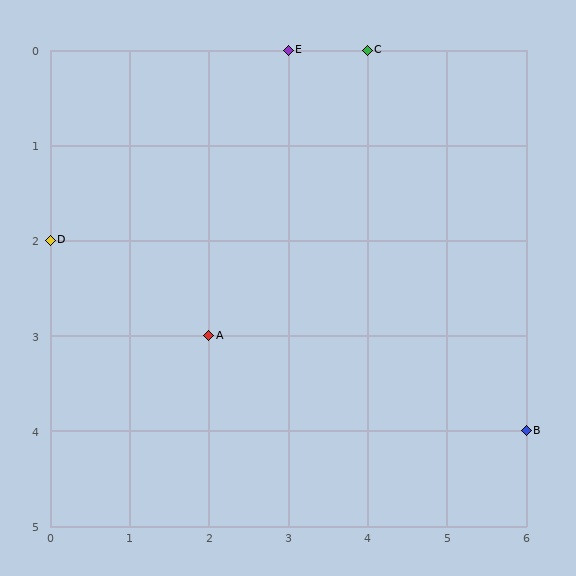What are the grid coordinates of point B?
Point B is at grid coordinates (6, 4).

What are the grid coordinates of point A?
Point A is at grid coordinates (2, 3).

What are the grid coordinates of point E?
Point E is at grid coordinates (3, 0).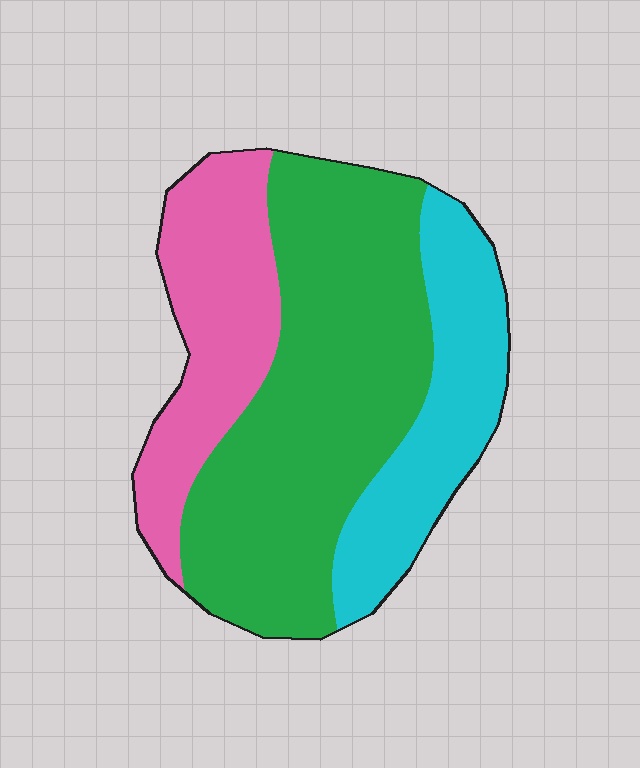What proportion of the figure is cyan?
Cyan takes up less than a quarter of the figure.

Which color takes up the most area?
Green, at roughly 50%.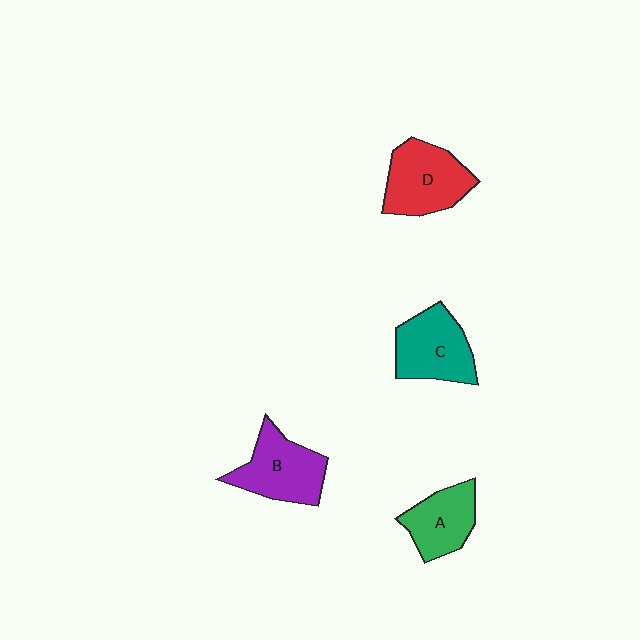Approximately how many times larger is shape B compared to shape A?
Approximately 1.2 times.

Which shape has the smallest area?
Shape A (green).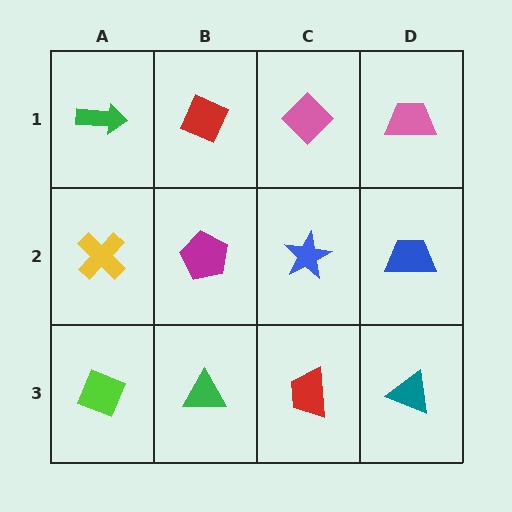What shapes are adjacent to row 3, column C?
A blue star (row 2, column C), a green triangle (row 3, column B), a teal triangle (row 3, column D).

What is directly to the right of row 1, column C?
A pink trapezoid.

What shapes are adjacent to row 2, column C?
A pink diamond (row 1, column C), a red trapezoid (row 3, column C), a magenta pentagon (row 2, column B), a blue trapezoid (row 2, column D).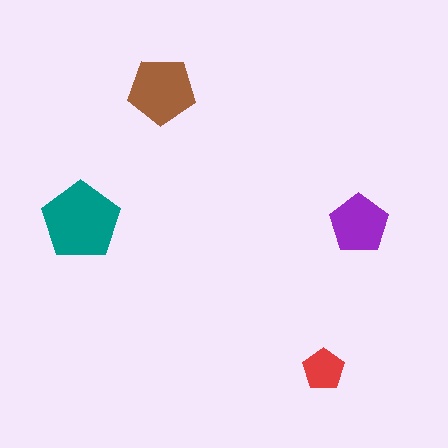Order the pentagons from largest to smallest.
the teal one, the brown one, the purple one, the red one.